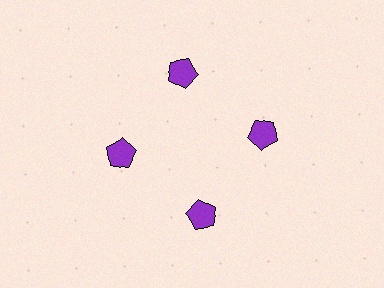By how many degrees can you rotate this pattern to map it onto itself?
The pattern maps onto itself every 90 degrees of rotation.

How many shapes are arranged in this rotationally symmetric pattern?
There are 4 shapes, arranged in 4 groups of 1.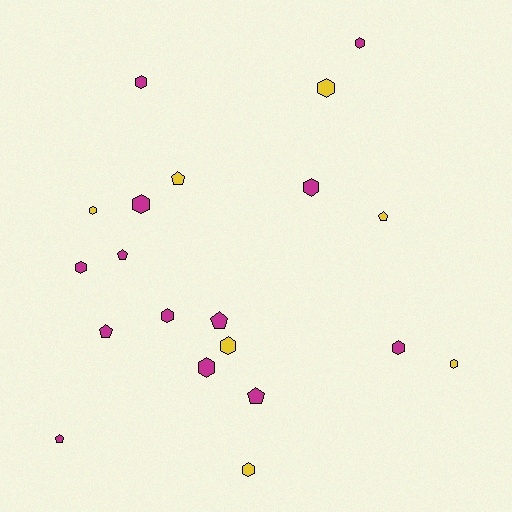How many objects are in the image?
There are 20 objects.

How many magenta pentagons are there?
There are 5 magenta pentagons.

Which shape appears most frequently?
Hexagon, with 13 objects.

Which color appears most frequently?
Magenta, with 13 objects.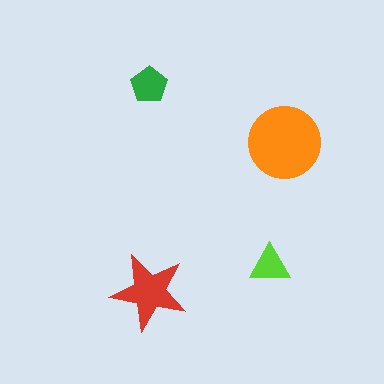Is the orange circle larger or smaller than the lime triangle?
Larger.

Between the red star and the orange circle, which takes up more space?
The orange circle.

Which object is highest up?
The green pentagon is topmost.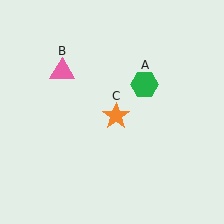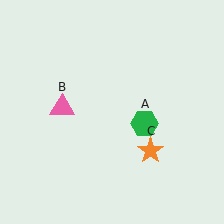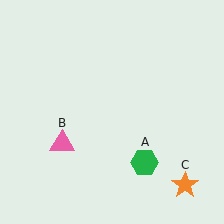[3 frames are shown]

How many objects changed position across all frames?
3 objects changed position: green hexagon (object A), pink triangle (object B), orange star (object C).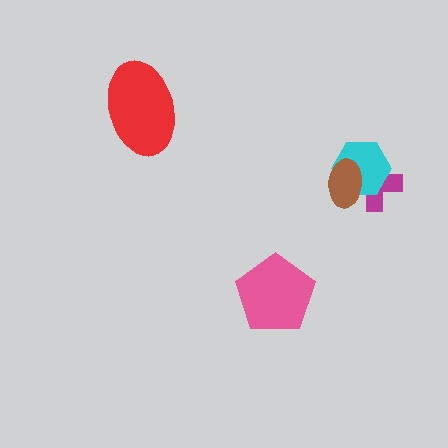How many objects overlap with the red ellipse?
0 objects overlap with the red ellipse.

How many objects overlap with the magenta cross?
2 objects overlap with the magenta cross.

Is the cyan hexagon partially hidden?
Yes, it is partially covered by another shape.